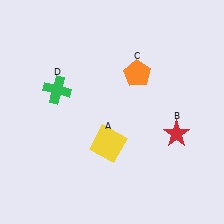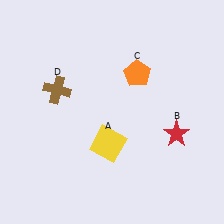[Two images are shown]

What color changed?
The cross (D) changed from green in Image 1 to brown in Image 2.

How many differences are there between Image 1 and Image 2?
There is 1 difference between the two images.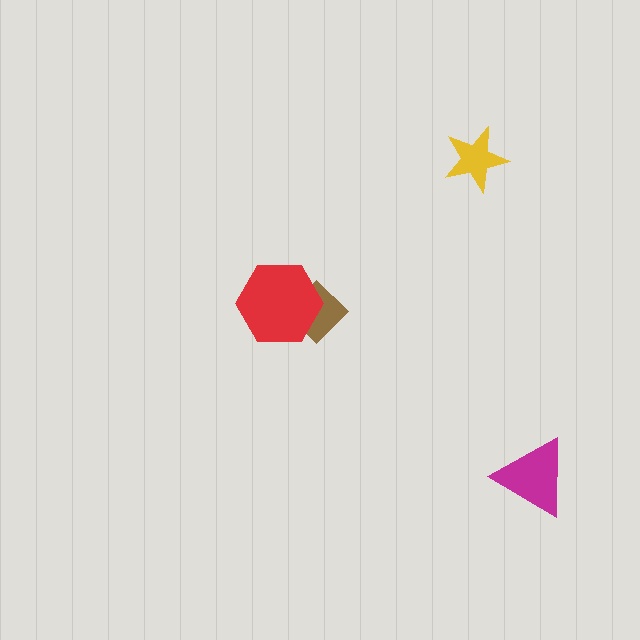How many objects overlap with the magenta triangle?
0 objects overlap with the magenta triangle.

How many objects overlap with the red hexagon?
1 object overlaps with the red hexagon.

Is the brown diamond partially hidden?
Yes, it is partially covered by another shape.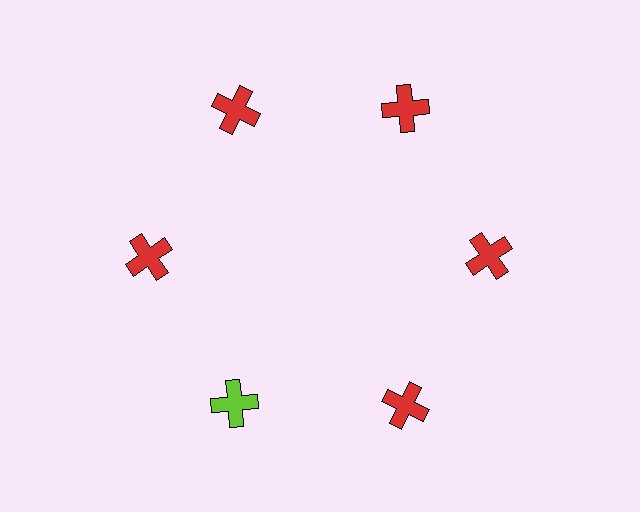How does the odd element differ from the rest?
It has a different color: lime instead of red.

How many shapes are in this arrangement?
There are 6 shapes arranged in a ring pattern.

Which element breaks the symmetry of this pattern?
The lime cross at roughly the 7 o'clock position breaks the symmetry. All other shapes are red crosses.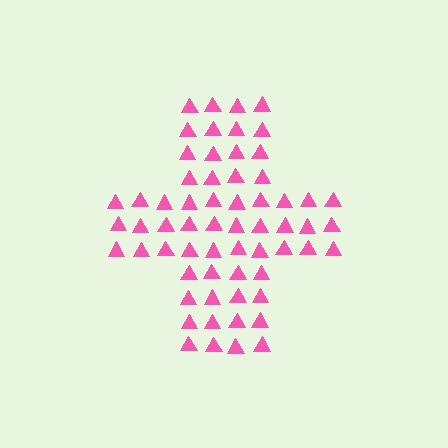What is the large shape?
The large shape is a cross.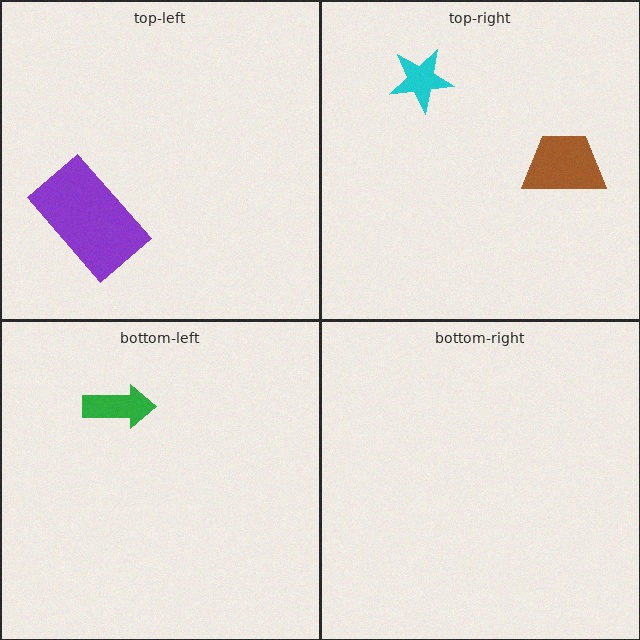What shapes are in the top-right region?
The cyan star, the brown trapezoid.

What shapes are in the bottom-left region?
The green arrow.